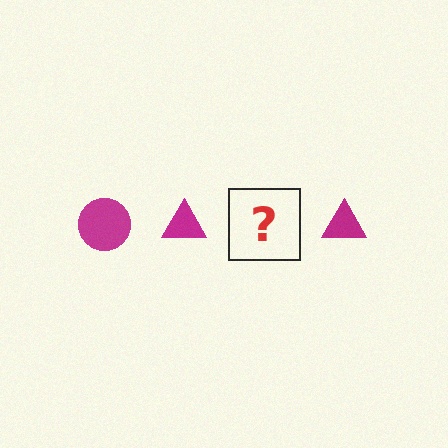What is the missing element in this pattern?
The missing element is a magenta circle.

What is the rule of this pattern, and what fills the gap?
The rule is that the pattern cycles through circle, triangle shapes in magenta. The gap should be filled with a magenta circle.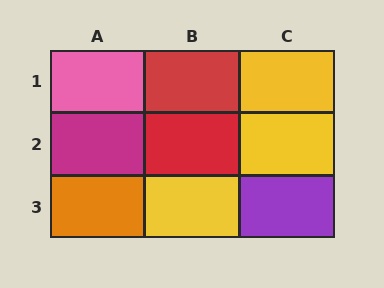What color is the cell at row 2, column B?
Red.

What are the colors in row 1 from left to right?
Pink, red, yellow.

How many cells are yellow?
3 cells are yellow.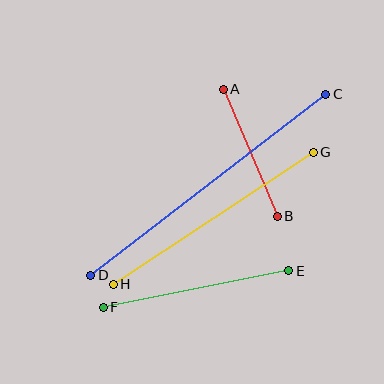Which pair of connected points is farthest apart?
Points C and D are farthest apart.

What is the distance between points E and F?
The distance is approximately 189 pixels.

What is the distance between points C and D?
The distance is approximately 297 pixels.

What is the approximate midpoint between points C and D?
The midpoint is at approximately (208, 185) pixels.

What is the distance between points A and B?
The distance is approximately 138 pixels.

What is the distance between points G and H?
The distance is approximately 240 pixels.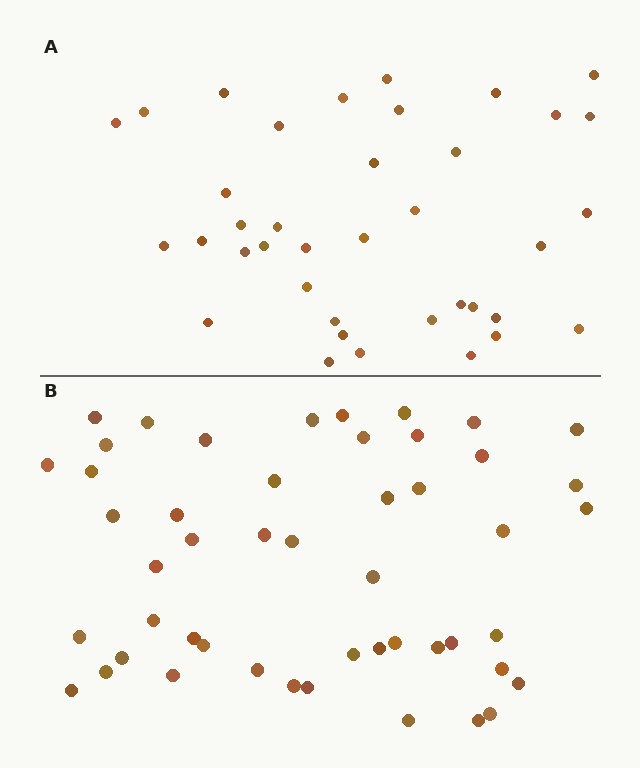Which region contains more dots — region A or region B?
Region B (the bottom region) has more dots.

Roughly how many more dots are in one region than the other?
Region B has roughly 12 or so more dots than region A.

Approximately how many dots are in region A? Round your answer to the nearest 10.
About 40 dots. (The exact count is 38, which rounds to 40.)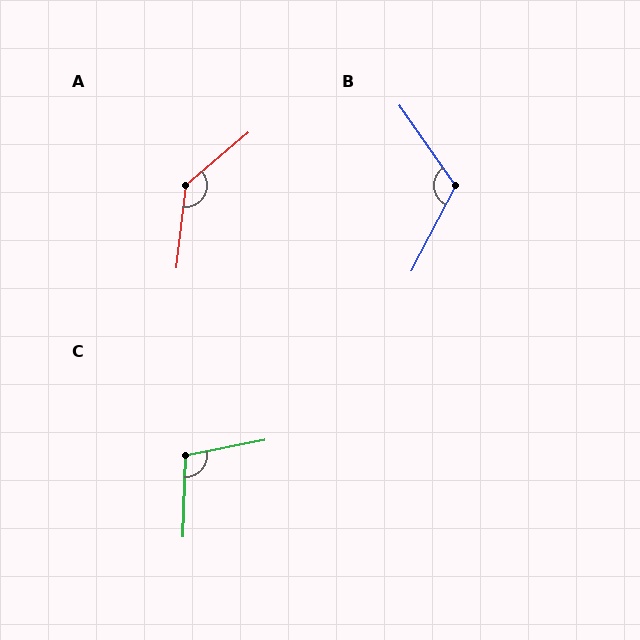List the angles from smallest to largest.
C (103°), B (117°), A (137°).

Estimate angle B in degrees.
Approximately 117 degrees.